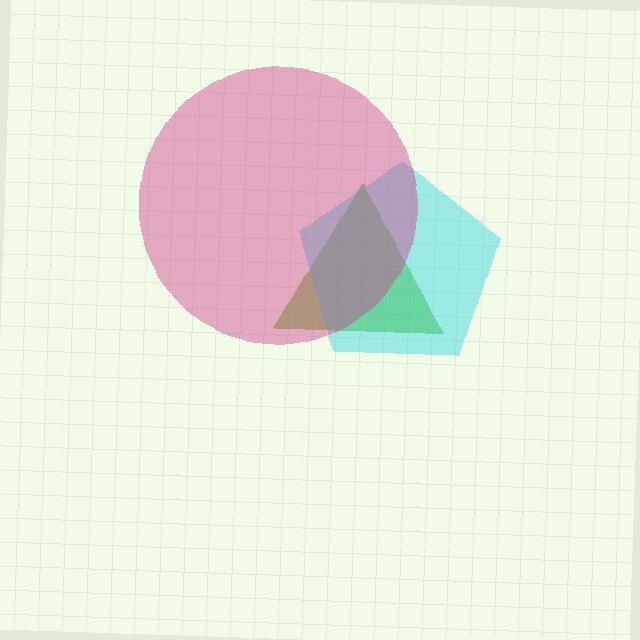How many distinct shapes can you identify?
There are 3 distinct shapes: a lime triangle, a cyan pentagon, a magenta circle.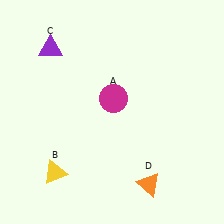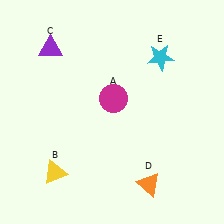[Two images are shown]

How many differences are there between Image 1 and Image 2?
There is 1 difference between the two images.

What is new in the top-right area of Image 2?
A cyan star (E) was added in the top-right area of Image 2.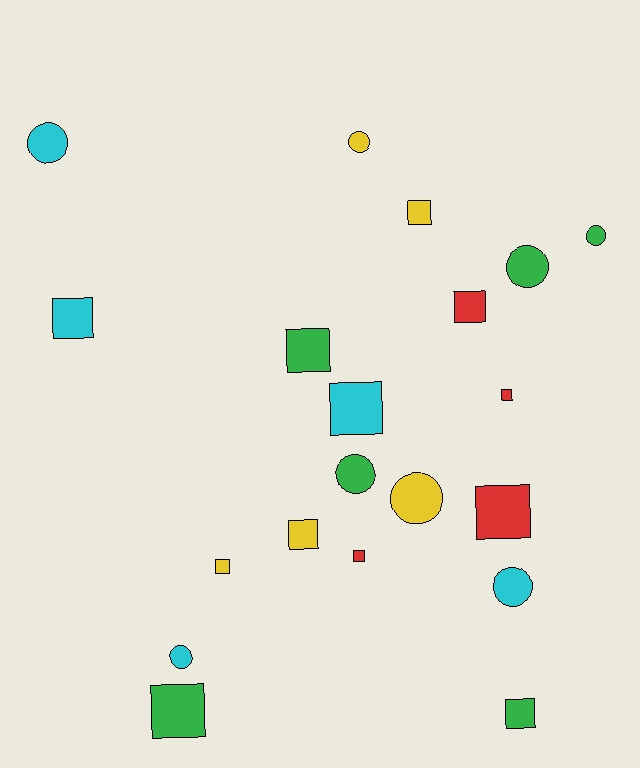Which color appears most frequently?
Green, with 6 objects.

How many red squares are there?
There are 4 red squares.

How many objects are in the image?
There are 20 objects.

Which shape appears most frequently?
Square, with 12 objects.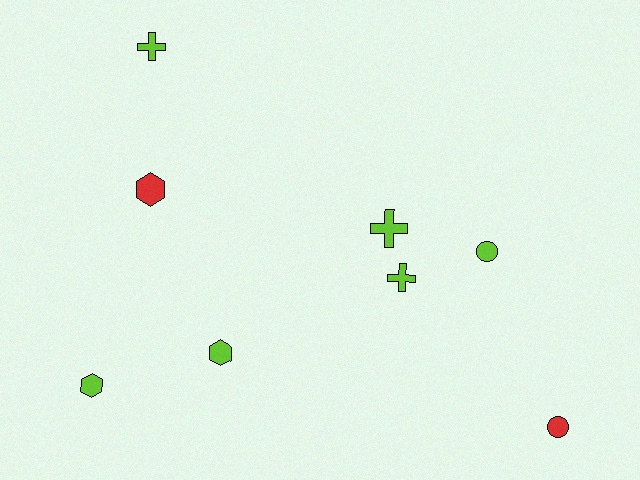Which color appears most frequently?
Lime, with 6 objects.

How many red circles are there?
There is 1 red circle.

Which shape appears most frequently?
Hexagon, with 3 objects.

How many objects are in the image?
There are 8 objects.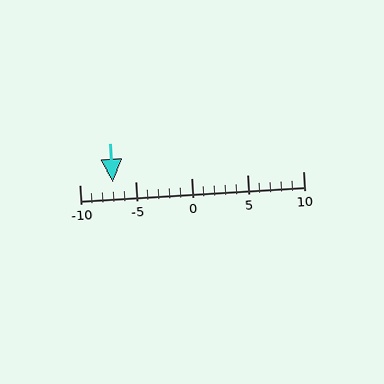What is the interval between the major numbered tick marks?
The major tick marks are spaced 5 units apart.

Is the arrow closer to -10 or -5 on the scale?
The arrow is closer to -5.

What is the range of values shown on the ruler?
The ruler shows values from -10 to 10.